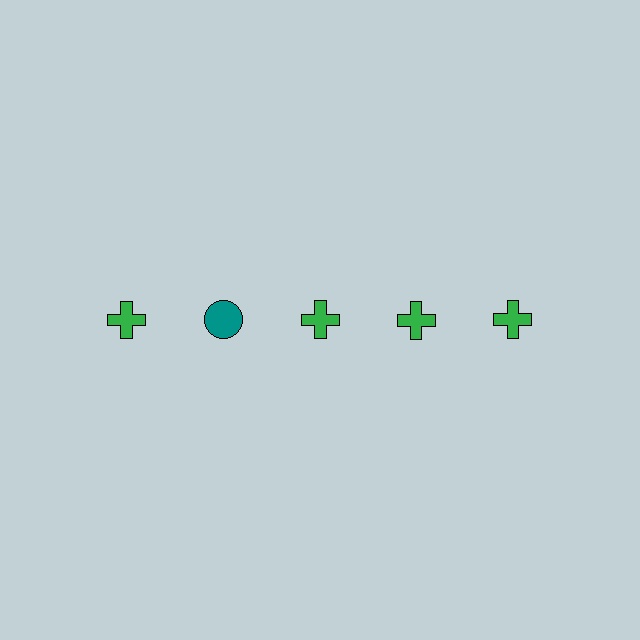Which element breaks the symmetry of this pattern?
The teal circle in the top row, second from left column breaks the symmetry. All other shapes are green crosses.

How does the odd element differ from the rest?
It differs in both color (teal instead of green) and shape (circle instead of cross).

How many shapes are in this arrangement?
There are 5 shapes arranged in a grid pattern.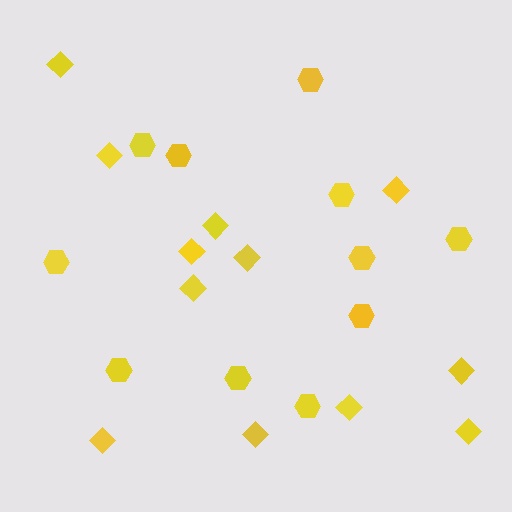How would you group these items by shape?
There are 2 groups: one group of hexagons (11) and one group of diamonds (12).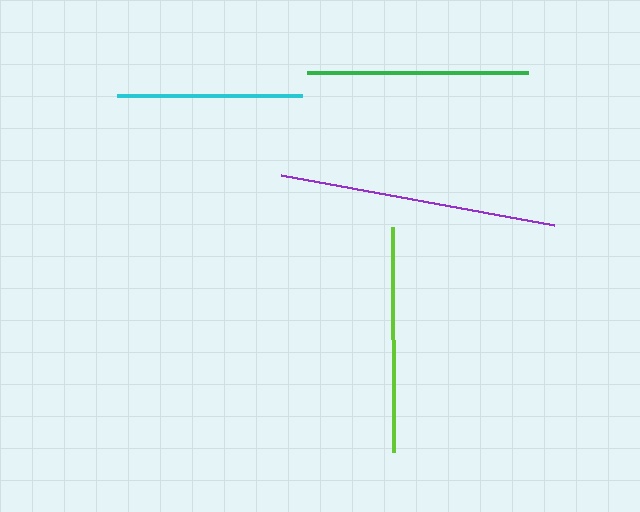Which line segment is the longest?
The purple line is the longest at approximately 277 pixels.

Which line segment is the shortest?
The cyan line is the shortest at approximately 185 pixels.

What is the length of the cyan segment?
The cyan segment is approximately 185 pixels long.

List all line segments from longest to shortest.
From longest to shortest: purple, lime, green, cyan.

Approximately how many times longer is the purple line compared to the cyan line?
The purple line is approximately 1.5 times the length of the cyan line.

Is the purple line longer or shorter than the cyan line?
The purple line is longer than the cyan line.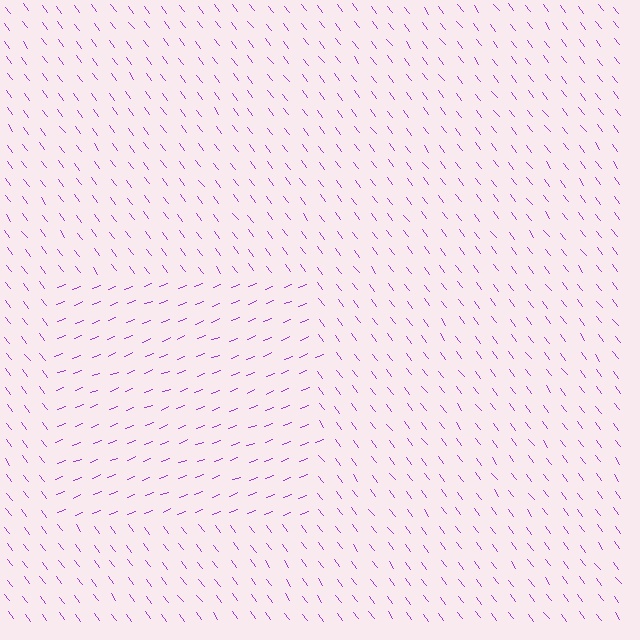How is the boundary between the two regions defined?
The boundary is defined purely by a change in line orientation (approximately 74 degrees difference). All lines are the same color and thickness.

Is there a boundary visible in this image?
Yes, there is a texture boundary formed by a change in line orientation.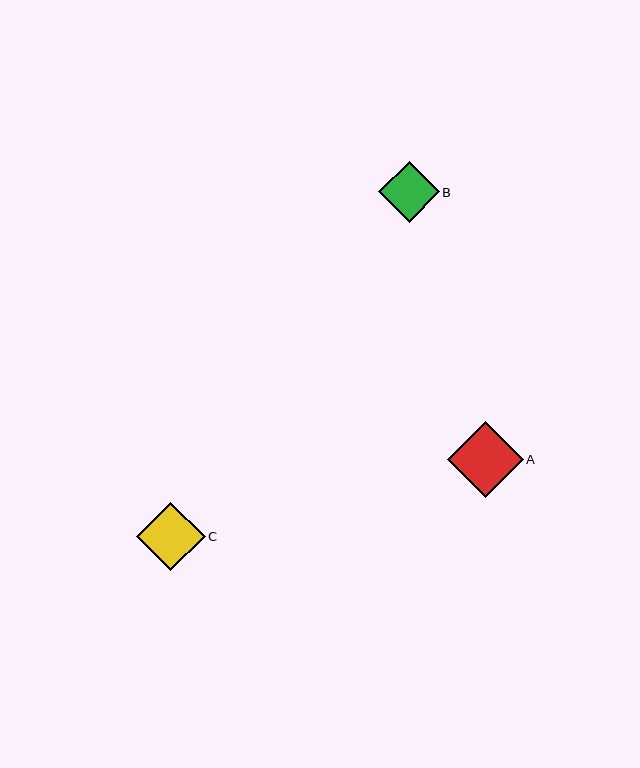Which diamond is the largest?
Diamond A is the largest with a size of approximately 76 pixels.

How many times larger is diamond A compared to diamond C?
Diamond A is approximately 1.1 times the size of diamond C.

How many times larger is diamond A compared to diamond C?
Diamond A is approximately 1.1 times the size of diamond C.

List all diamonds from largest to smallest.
From largest to smallest: A, C, B.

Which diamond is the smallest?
Diamond B is the smallest with a size of approximately 61 pixels.